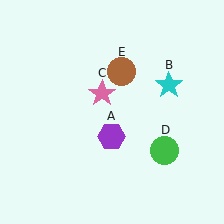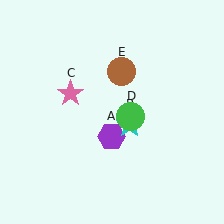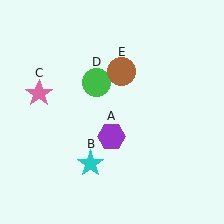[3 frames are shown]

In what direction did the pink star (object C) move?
The pink star (object C) moved left.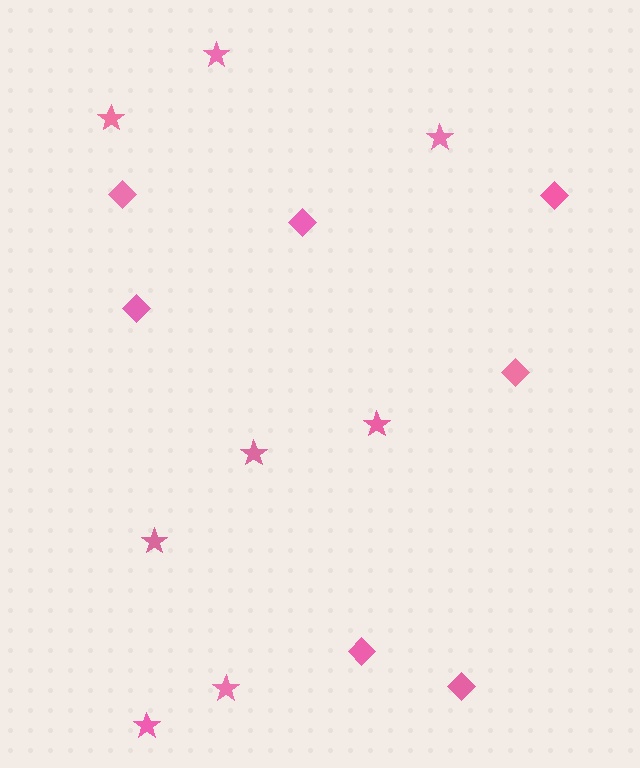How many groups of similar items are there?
There are 2 groups: one group of stars (8) and one group of diamonds (7).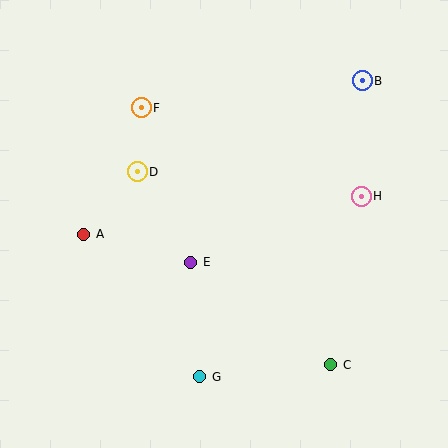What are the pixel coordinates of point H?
Point H is at (361, 196).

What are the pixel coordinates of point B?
Point B is at (362, 81).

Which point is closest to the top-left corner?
Point F is closest to the top-left corner.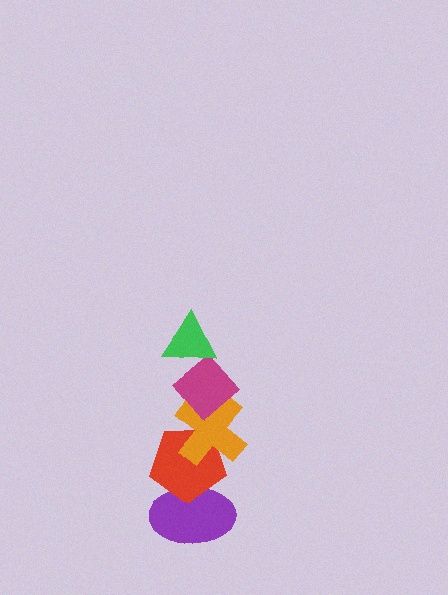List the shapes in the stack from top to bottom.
From top to bottom: the green triangle, the magenta diamond, the orange cross, the red pentagon, the purple ellipse.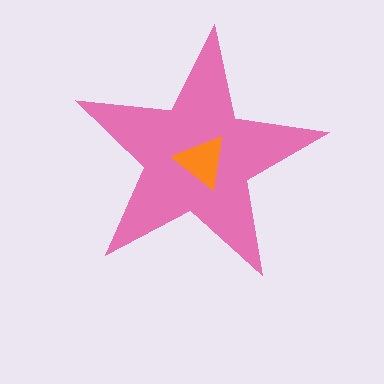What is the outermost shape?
The pink star.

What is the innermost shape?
The orange triangle.